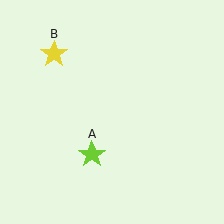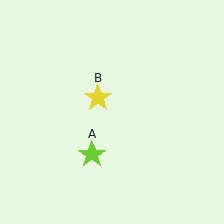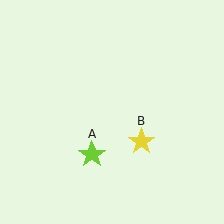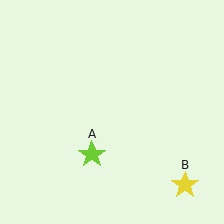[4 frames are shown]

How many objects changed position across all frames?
1 object changed position: yellow star (object B).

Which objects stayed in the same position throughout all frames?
Lime star (object A) remained stationary.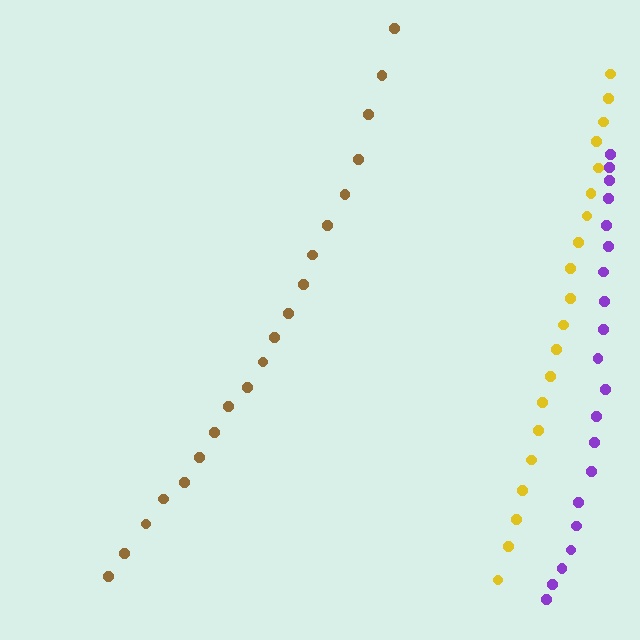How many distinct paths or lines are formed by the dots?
There are 3 distinct paths.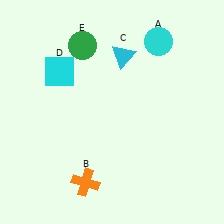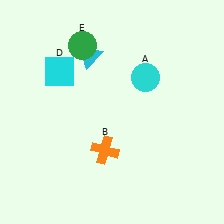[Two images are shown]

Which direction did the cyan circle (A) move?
The cyan circle (A) moved down.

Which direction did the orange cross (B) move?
The orange cross (B) moved up.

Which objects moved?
The objects that moved are: the cyan circle (A), the orange cross (B), the cyan triangle (C).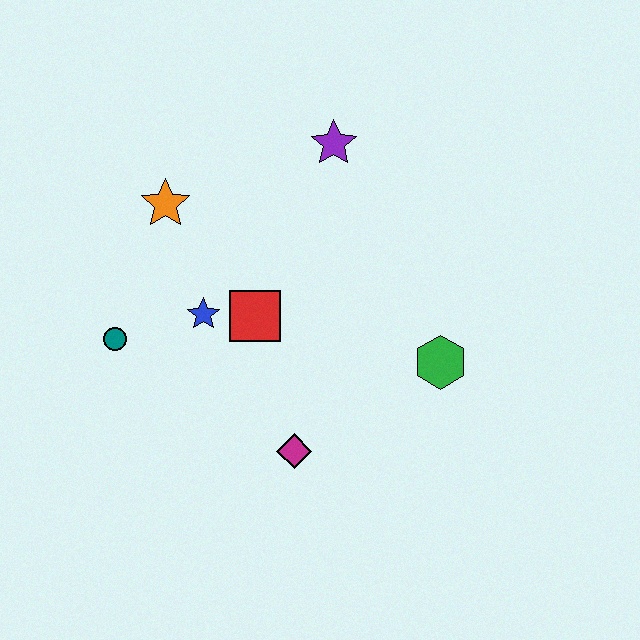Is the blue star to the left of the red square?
Yes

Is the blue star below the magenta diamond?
No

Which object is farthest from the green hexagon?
The teal circle is farthest from the green hexagon.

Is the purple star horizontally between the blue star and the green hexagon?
Yes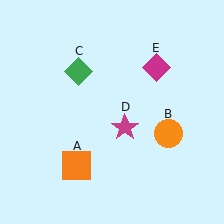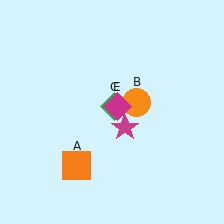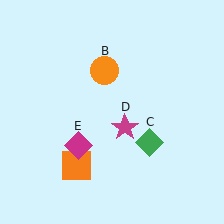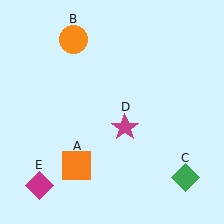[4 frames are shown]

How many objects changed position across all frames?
3 objects changed position: orange circle (object B), green diamond (object C), magenta diamond (object E).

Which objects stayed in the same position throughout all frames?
Orange square (object A) and magenta star (object D) remained stationary.